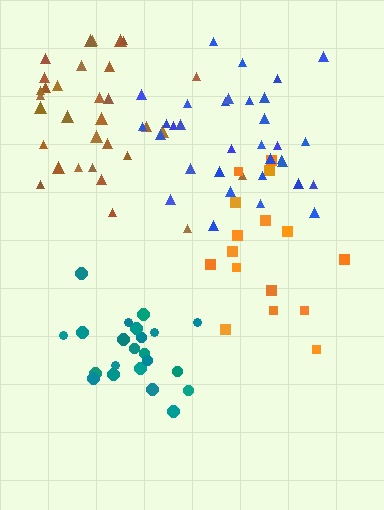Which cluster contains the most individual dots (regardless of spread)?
Blue (33).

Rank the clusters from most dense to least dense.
teal, blue, brown, orange.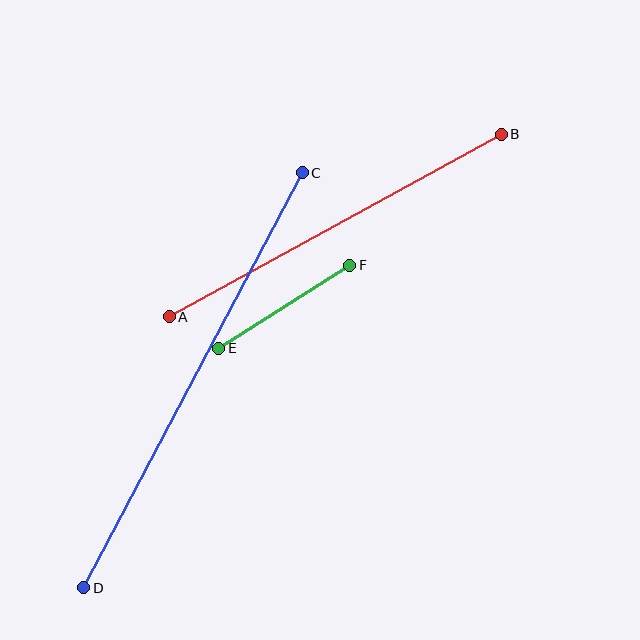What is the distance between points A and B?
The distance is approximately 379 pixels.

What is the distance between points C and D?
The distance is approximately 469 pixels.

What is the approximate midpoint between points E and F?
The midpoint is at approximately (284, 307) pixels.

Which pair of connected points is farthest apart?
Points C and D are farthest apart.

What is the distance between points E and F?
The distance is approximately 155 pixels.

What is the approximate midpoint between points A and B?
The midpoint is at approximately (335, 226) pixels.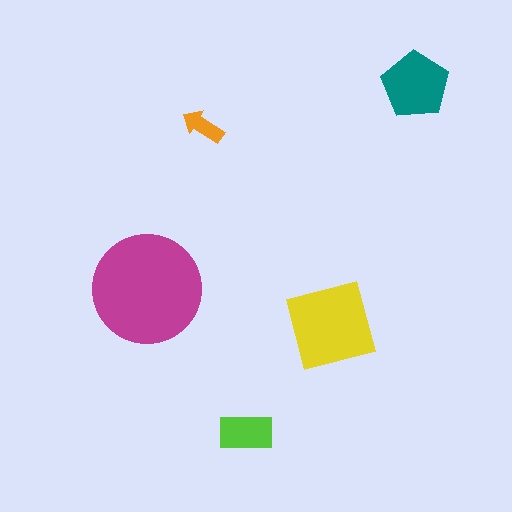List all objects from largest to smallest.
The magenta circle, the yellow square, the teal pentagon, the lime rectangle, the orange arrow.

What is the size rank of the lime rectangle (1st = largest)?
4th.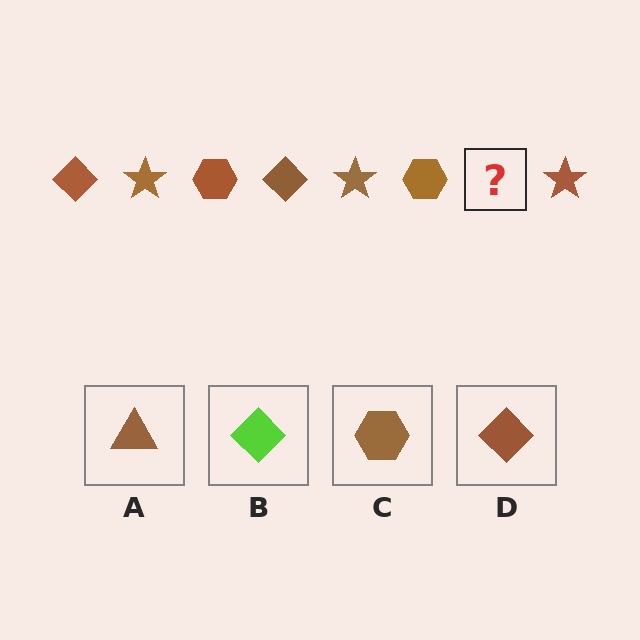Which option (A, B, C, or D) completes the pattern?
D.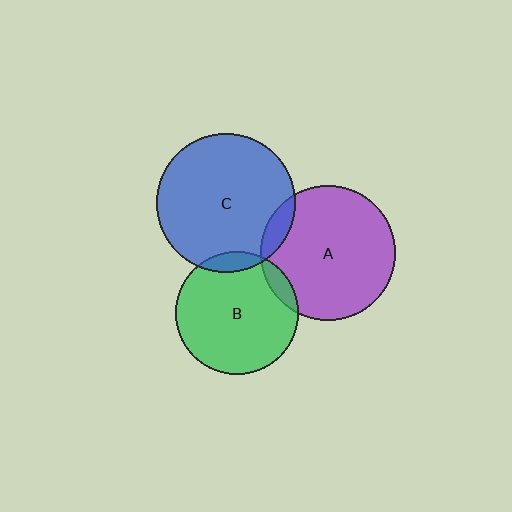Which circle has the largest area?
Circle C (blue).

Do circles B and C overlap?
Yes.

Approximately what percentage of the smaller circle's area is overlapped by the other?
Approximately 10%.